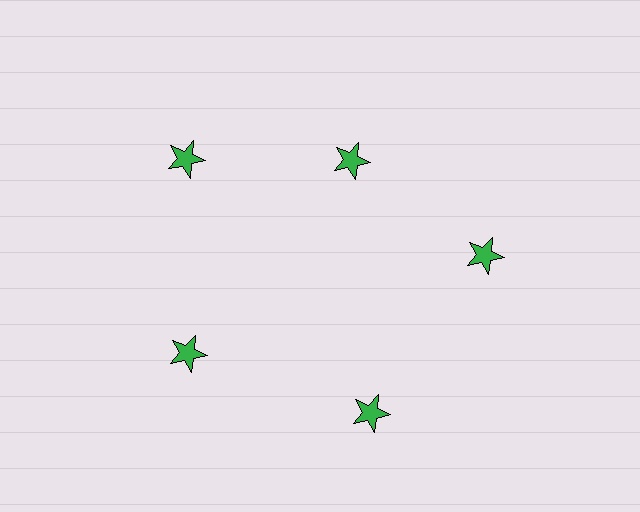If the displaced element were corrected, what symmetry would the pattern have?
It would have 5-fold rotational symmetry — the pattern would map onto itself every 72 degrees.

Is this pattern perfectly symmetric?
No. The 5 green stars are arranged in a ring, but one element near the 1 o'clock position is pulled inward toward the center, breaking the 5-fold rotational symmetry.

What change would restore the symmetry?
The symmetry would be restored by moving it outward, back onto the ring so that all 5 stars sit at equal angles and equal distance from the center.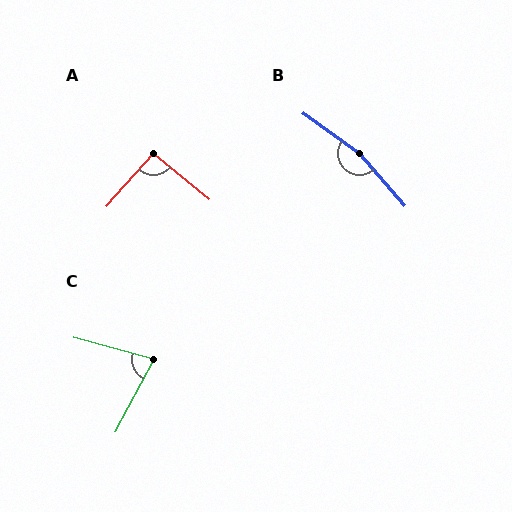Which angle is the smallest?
C, at approximately 77 degrees.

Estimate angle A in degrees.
Approximately 92 degrees.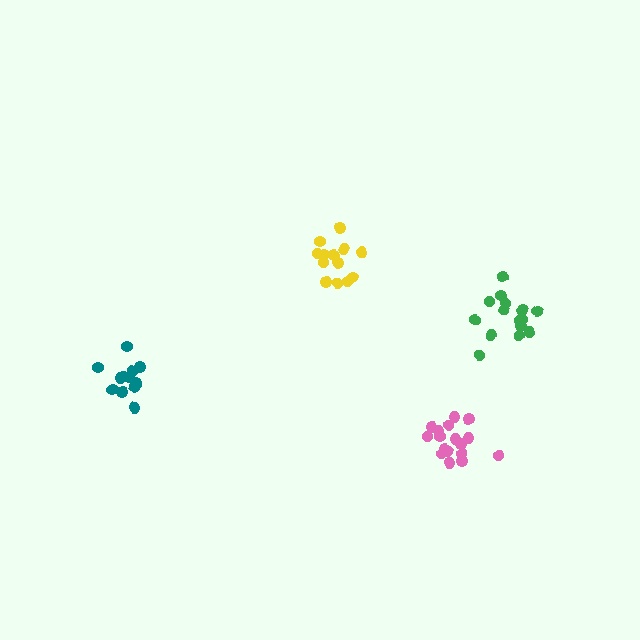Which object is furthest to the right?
The green cluster is rightmost.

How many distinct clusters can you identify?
There are 4 distinct clusters.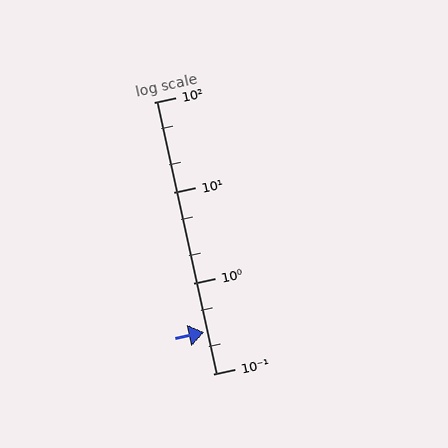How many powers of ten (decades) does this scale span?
The scale spans 3 decades, from 0.1 to 100.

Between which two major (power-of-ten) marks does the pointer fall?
The pointer is between 0.1 and 1.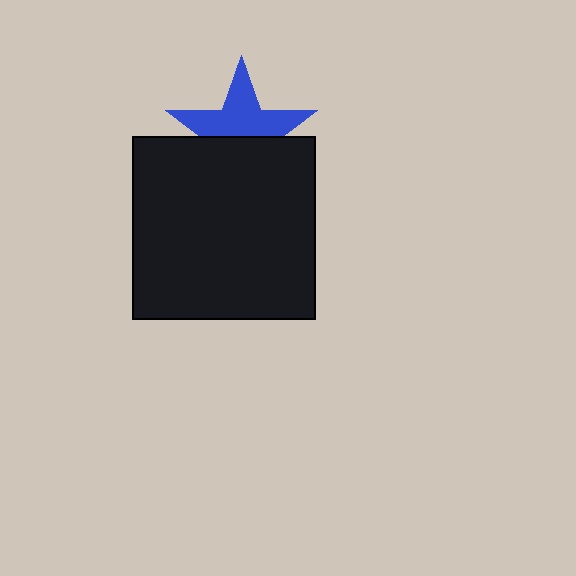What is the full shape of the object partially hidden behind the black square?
The partially hidden object is a blue star.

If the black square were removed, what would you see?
You would see the complete blue star.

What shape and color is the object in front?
The object in front is a black square.